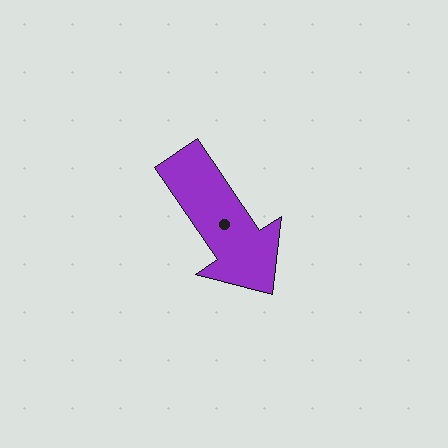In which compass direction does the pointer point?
Southeast.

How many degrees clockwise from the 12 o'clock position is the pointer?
Approximately 146 degrees.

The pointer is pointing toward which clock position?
Roughly 5 o'clock.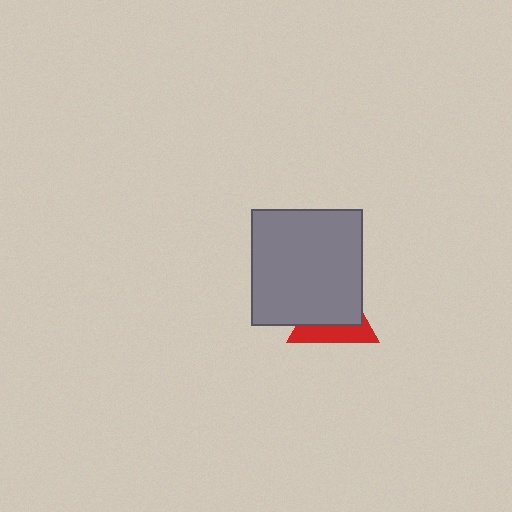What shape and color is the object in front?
The object in front is a gray rectangle.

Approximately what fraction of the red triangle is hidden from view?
Roughly 60% of the red triangle is hidden behind the gray rectangle.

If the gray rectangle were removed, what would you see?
You would see the complete red triangle.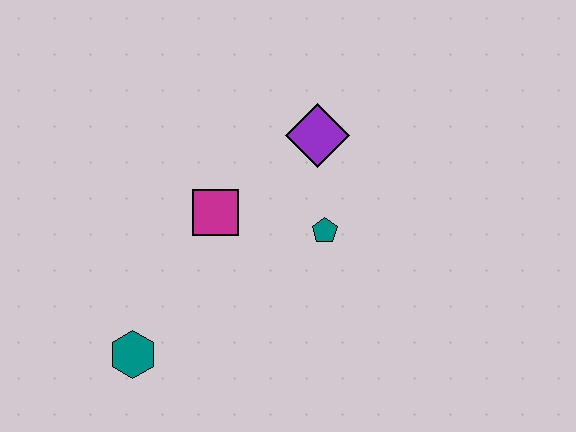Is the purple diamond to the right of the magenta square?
Yes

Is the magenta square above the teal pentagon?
Yes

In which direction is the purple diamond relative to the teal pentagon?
The purple diamond is above the teal pentagon.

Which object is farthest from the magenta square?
The teal hexagon is farthest from the magenta square.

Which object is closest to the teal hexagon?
The magenta square is closest to the teal hexagon.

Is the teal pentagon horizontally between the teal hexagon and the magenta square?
No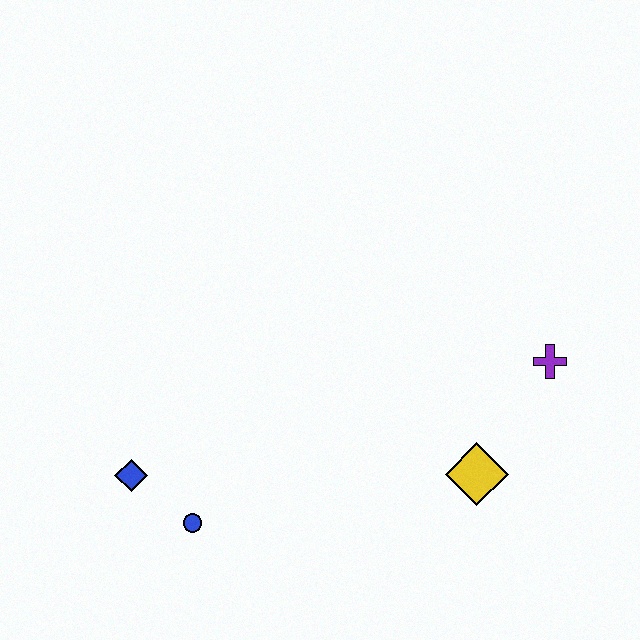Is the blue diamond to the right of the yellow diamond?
No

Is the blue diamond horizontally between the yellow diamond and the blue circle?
No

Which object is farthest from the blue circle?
The purple cross is farthest from the blue circle.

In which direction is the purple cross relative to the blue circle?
The purple cross is to the right of the blue circle.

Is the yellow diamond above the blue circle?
Yes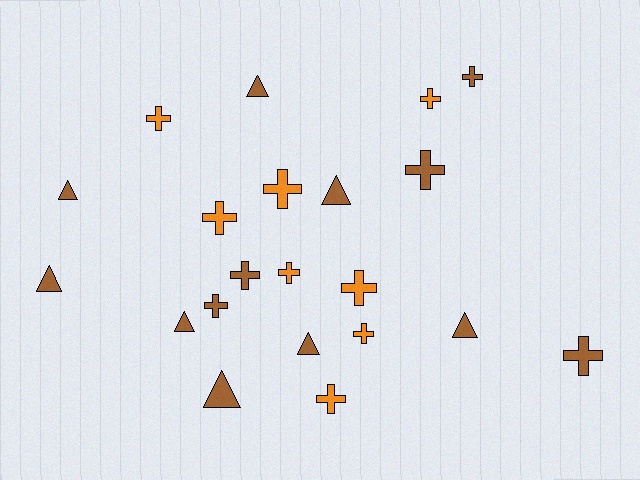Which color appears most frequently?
Brown, with 13 objects.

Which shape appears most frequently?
Cross, with 13 objects.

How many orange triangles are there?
There are no orange triangles.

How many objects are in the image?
There are 21 objects.